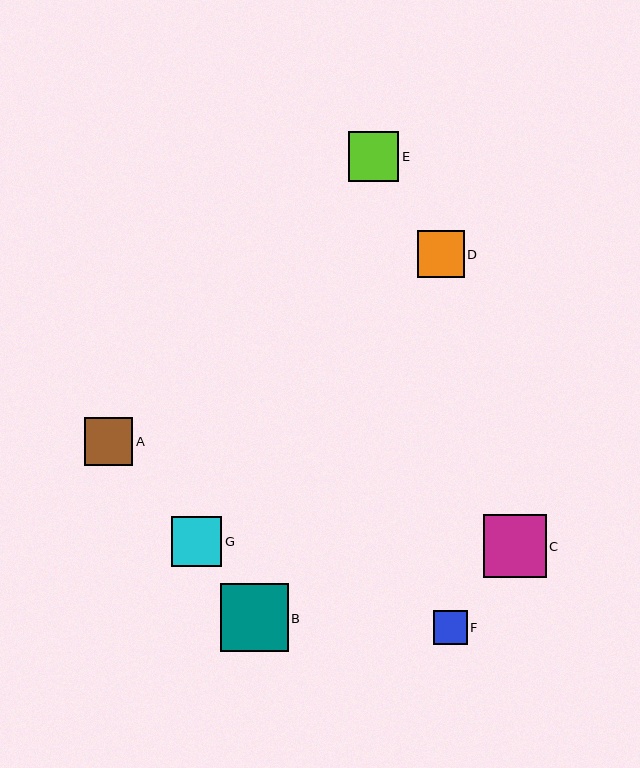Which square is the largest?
Square B is the largest with a size of approximately 68 pixels.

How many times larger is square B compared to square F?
Square B is approximately 2.0 times the size of square F.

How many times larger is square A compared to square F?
Square A is approximately 1.4 times the size of square F.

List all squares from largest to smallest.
From largest to smallest: B, C, E, G, A, D, F.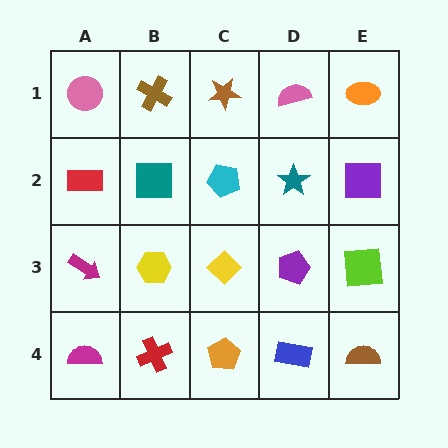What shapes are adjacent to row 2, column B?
A brown cross (row 1, column B), a yellow hexagon (row 3, column B), a red rectangle (row 2, column A), a cyan pentagon (row 2, column C).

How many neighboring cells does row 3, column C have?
4.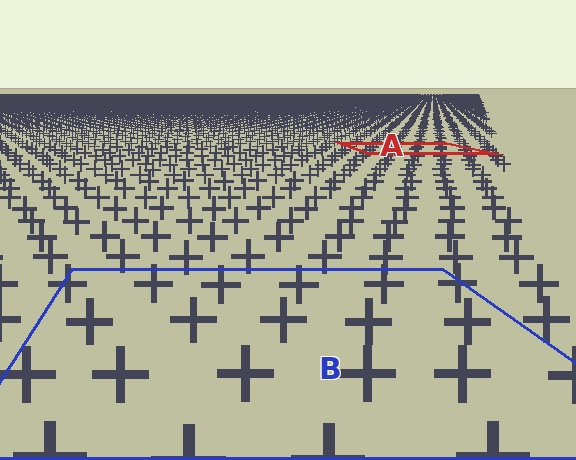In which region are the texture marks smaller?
The texture marks are smaller in region A, because it is farther away.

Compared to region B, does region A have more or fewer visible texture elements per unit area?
Region A has more texture elements per unit area — they are packed more densely because it is farther away.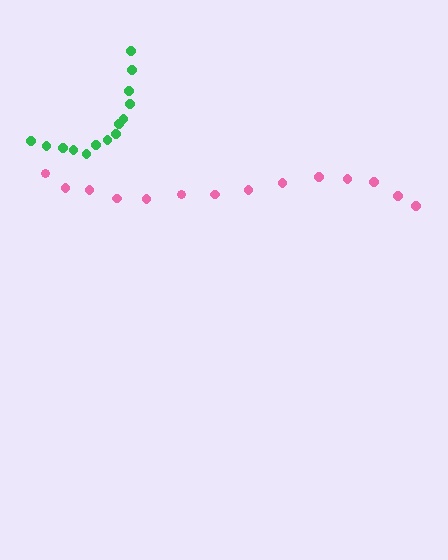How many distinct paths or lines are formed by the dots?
There are 2 distinct paths.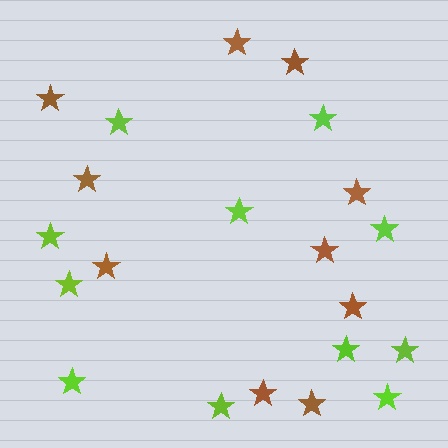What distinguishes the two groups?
There are 2 groups: one group of brown stars (10) and one group of lime stars (11).